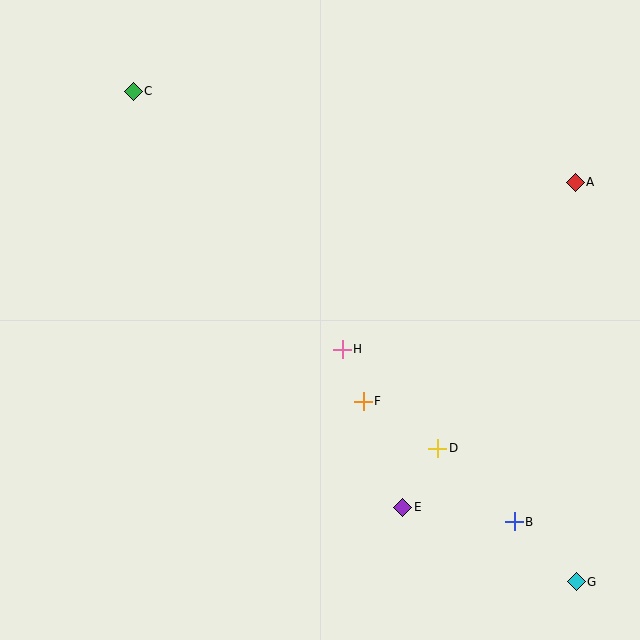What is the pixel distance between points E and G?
The distance between E and G is 189 pixels.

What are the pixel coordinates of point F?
Point F is at (363, 401).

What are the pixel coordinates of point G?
Point G is at (576, 582).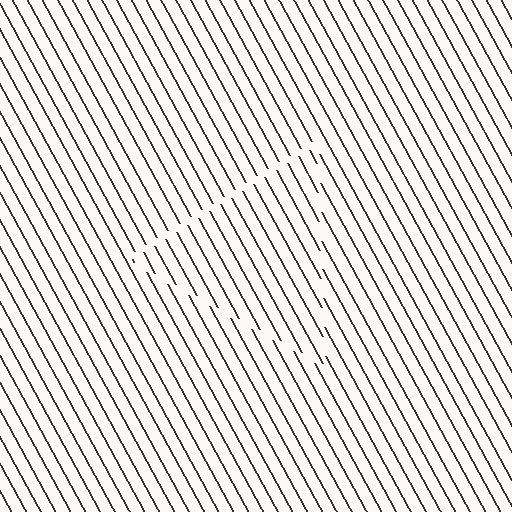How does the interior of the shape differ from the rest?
The interior of the shape contains the same grating, shifted by half a period — the contour is defined by the phase discontinuity where line-ends from the inner and outer gratings abut.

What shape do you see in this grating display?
An illusory triangle. The interior of the shape contains the same grating, shifted by half a period — the contour is defined by the phase discontinuity where line-ends from the inner and outer gratings abut.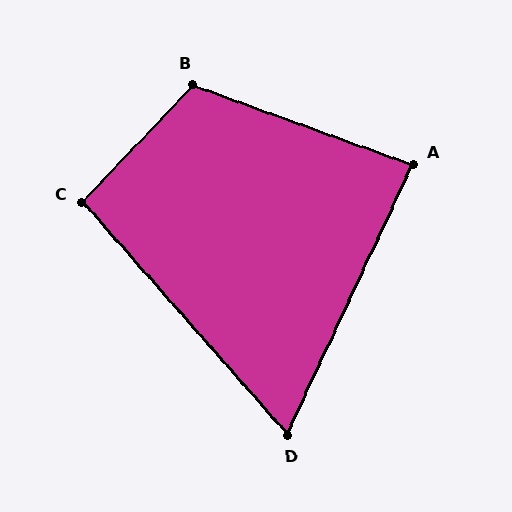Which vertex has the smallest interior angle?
D, at approximately 66 degrees.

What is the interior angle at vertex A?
Approximately 85 degrees (acute).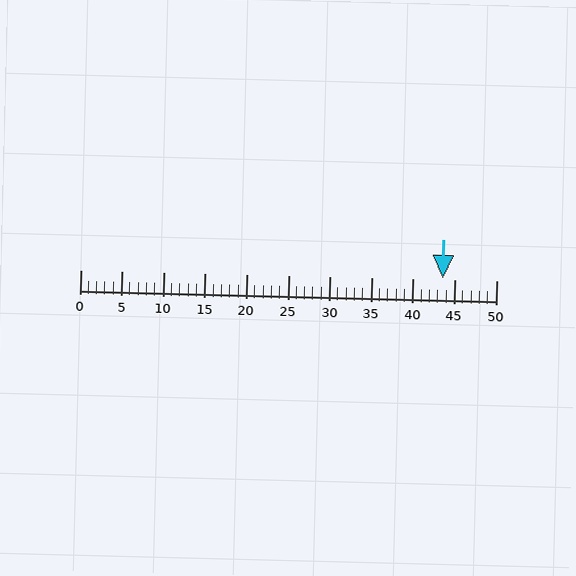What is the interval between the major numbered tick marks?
The major tick marks are spaced 5 units apart.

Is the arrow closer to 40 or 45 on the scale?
The arrow is closer to 45.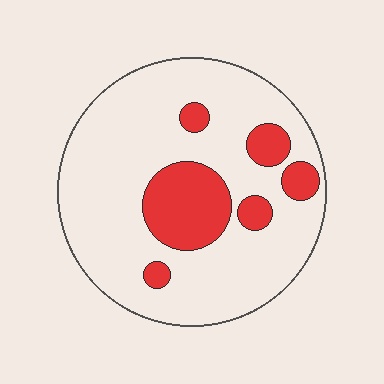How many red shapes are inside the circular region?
6.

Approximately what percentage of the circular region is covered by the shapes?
Approximately 20%.